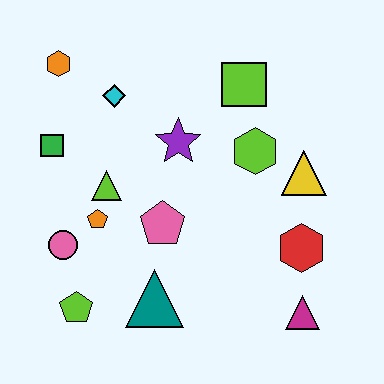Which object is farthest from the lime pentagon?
The lime square is farthest from the lime pentagon.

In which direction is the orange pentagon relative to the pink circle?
The orange pentagon is to the right of the pink circle.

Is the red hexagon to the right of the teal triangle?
Yes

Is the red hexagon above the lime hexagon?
No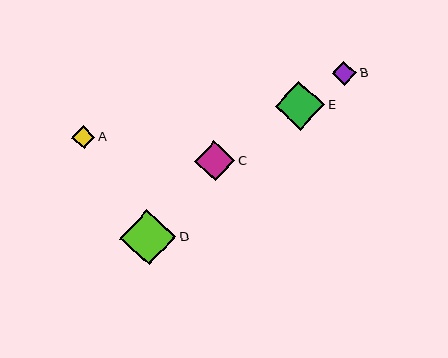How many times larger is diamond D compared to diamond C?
Diamond D is approximately 1.4 times the size of diamond C.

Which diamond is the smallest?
Diamond A is the smallest with a size of approximately 23 pixels.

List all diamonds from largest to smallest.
From largest to smallest: D, E, C, B, A.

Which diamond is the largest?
Diamond D is the largest with a size of approximately 56 pixels.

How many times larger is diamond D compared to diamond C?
Diamond D is approximately 1.4 times the size of diamond C.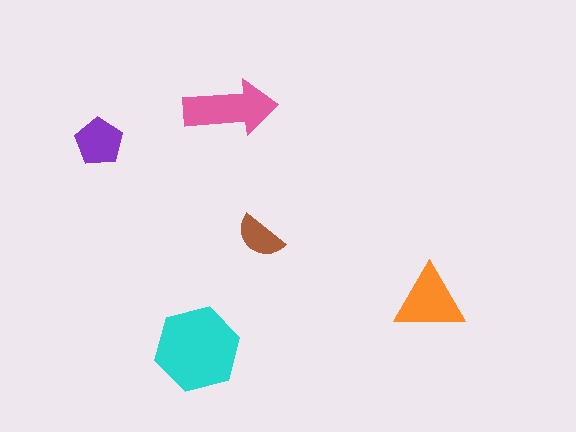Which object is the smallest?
The brown semicircle.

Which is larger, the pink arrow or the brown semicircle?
The pink arrow.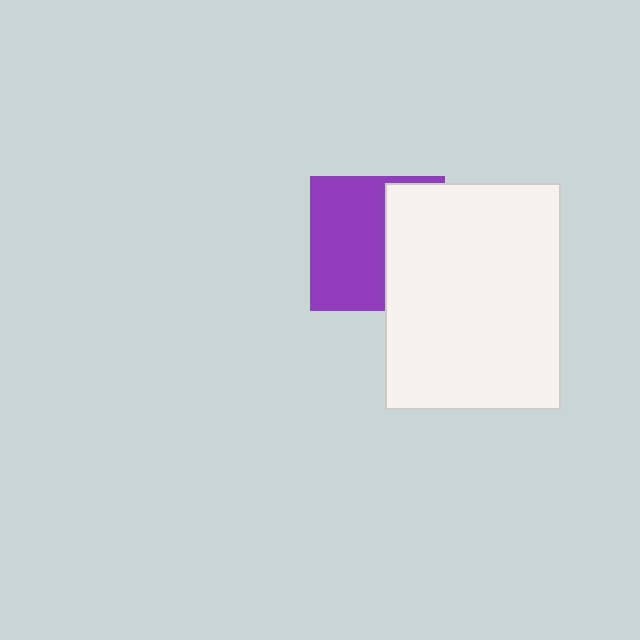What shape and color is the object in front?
The object in front is a white rectangle.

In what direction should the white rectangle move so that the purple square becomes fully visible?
The white rectangle should move right. That is the shortest direction to clear the overlap and leave the purple square fully visible.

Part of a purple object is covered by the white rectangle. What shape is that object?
It is a square.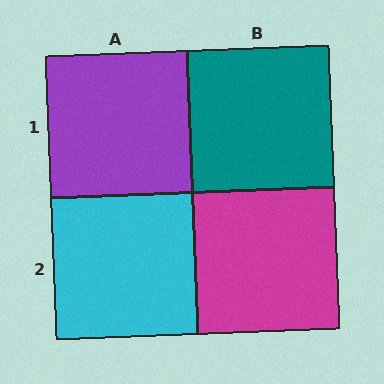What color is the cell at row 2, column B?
Magenta.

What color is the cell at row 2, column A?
Cyan.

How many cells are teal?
1 cell is teal.